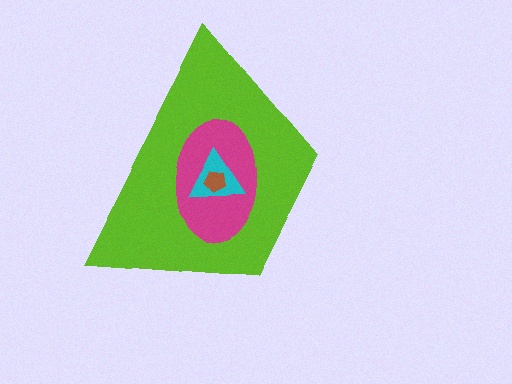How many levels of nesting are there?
4.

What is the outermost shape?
The lime trapezoid.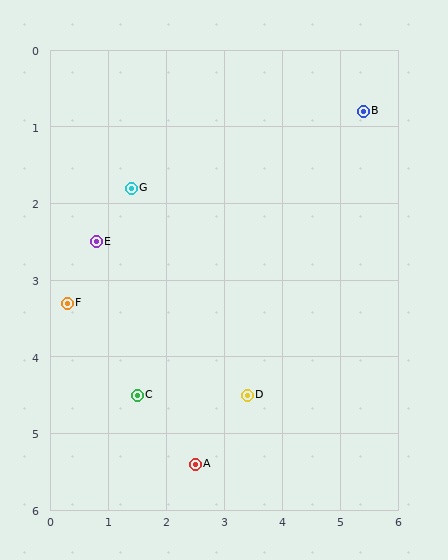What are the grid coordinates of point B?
Point B is at approximately (5.4, 0.8).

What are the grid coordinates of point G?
Point G is at approximately (1.4, 1.8).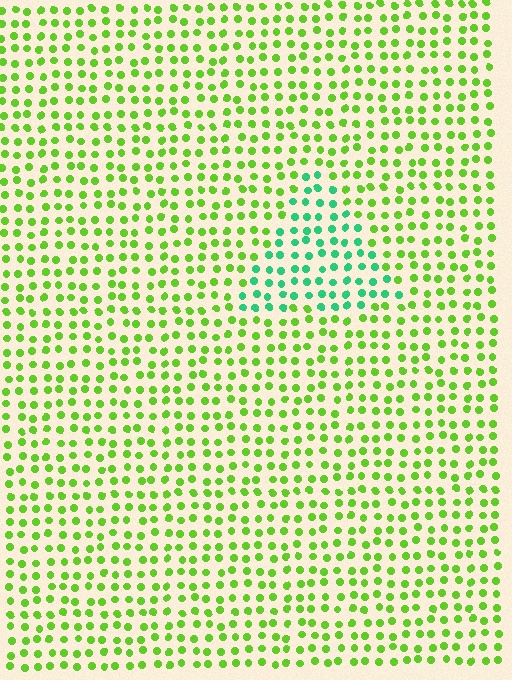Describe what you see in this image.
The image is filled with small lime elements in a uniform arrangement. A triangle-shaped region is visible where the elements are tinted to a slightly different hue, forming a subtle color boundary.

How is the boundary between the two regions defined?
The boundary is defined purely by a slight shift in hue (about 50 degrees). Spacing, size, and orientation are identical on both sides.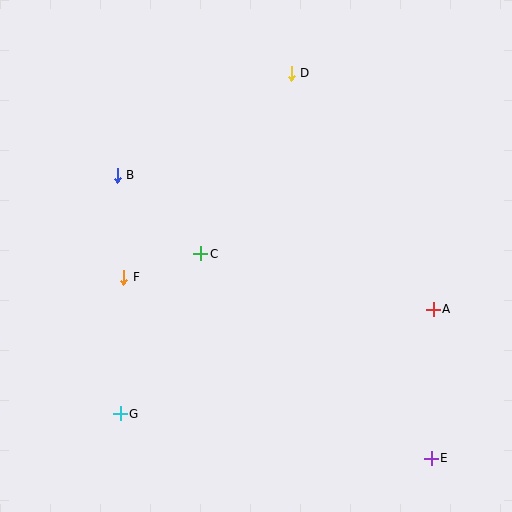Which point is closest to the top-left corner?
Point B is closest to the top-left corner.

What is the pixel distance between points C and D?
The distance between C and D is 202 pixels.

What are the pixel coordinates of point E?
Point E is at (431, 458).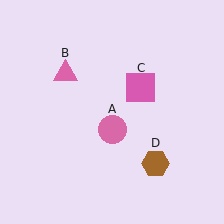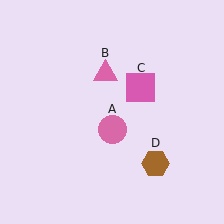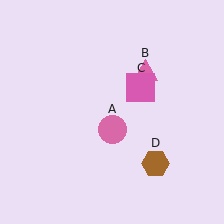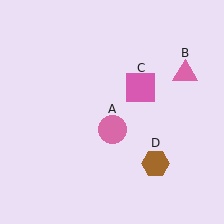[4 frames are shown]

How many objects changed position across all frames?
1 object changed position: pink triangle (object B).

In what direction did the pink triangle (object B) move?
The pink triangle (object B) moved right.